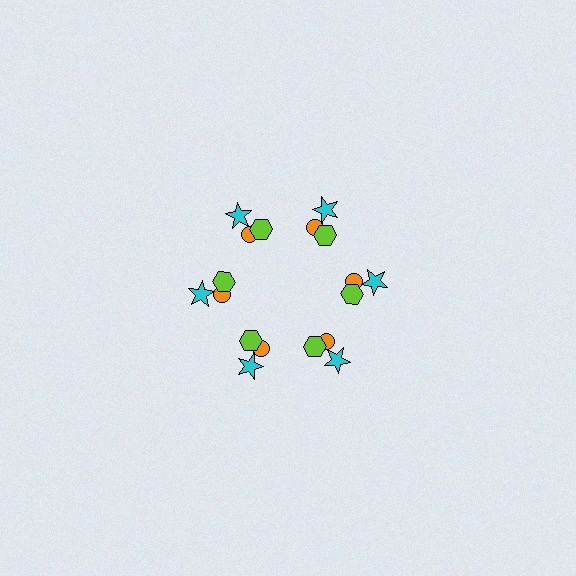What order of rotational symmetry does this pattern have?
This pattern has 6-fold rotational symmetry.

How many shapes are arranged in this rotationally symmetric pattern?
There are 18 shapes, arranged in 6 groups of 3.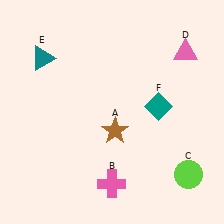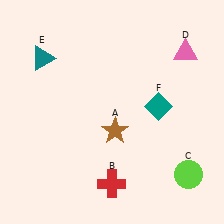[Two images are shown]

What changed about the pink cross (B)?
In Image 1, B is pink. In Image 2, it changed to red.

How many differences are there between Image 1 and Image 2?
There is 1 difference between the two images.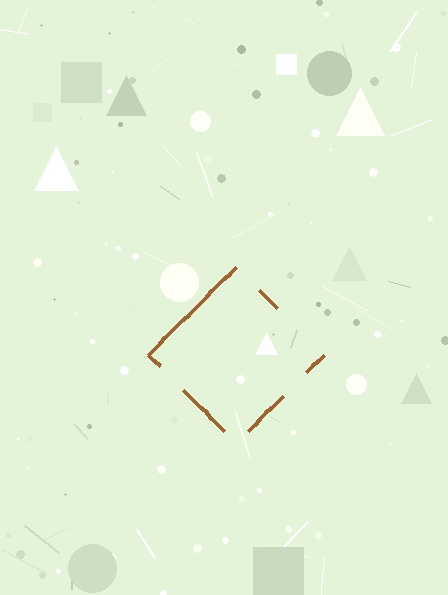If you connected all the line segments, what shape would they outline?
They would outline a diamond.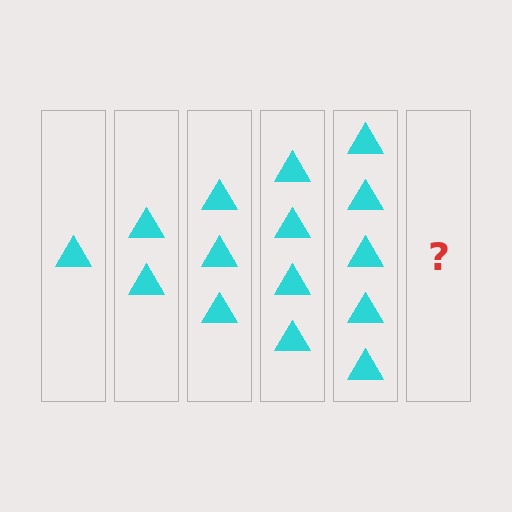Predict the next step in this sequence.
The next step is 6 triangles.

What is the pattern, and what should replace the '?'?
The pattern is that each step adds one more triangle. The '?' should be 6 triangles.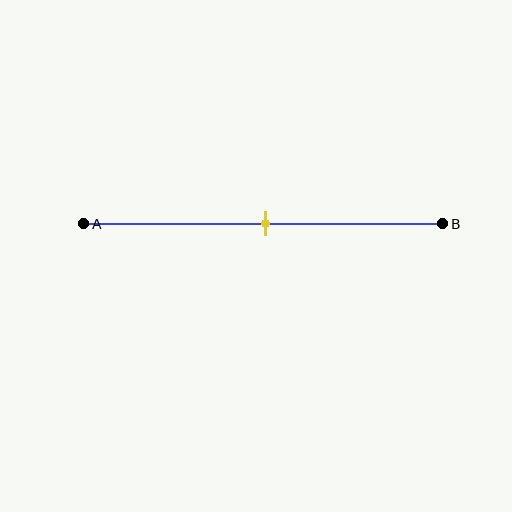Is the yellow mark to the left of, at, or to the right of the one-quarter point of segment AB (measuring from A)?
The yellow mark is to the right of the one-quarter point of segment AB.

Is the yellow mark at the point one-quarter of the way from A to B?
No, the mark is at about 50% from A, not at the 25% one-quarter point.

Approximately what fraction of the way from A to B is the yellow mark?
The yellow mark is approximately 50% of the way from A to B.